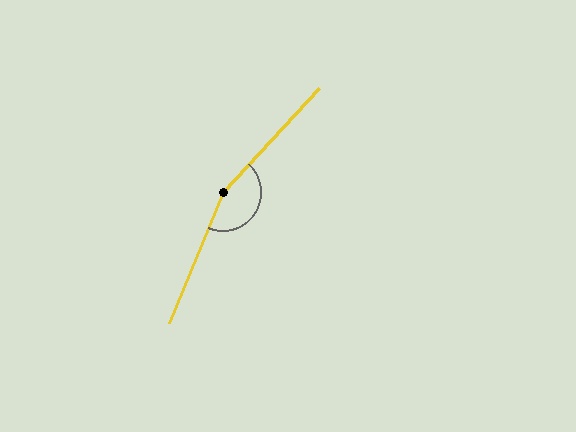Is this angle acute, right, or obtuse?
It is obtuse.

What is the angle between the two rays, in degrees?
Approximately 159 degrees.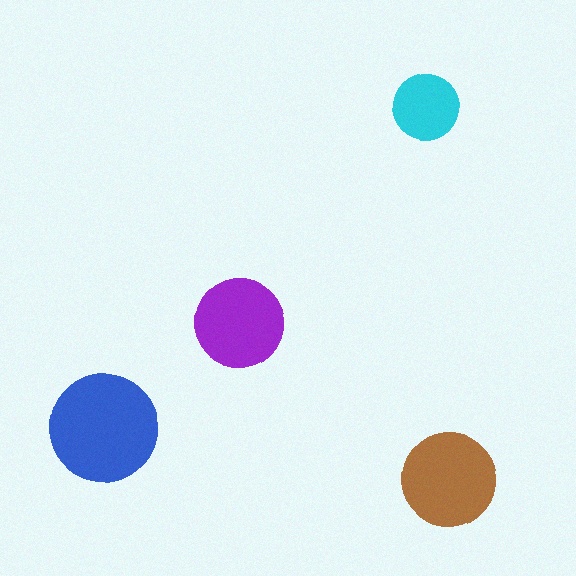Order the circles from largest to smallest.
the blue one, the brown one, the purple one, the cyan one.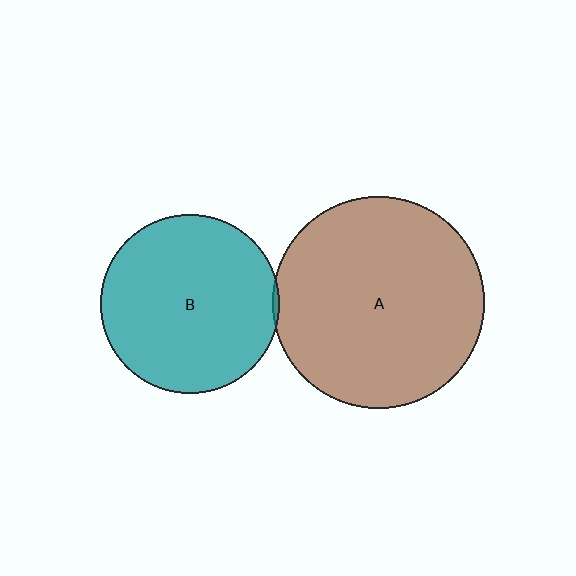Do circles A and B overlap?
Yes.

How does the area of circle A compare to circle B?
Approximately 1.4 times.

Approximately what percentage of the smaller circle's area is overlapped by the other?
Approximately 5%.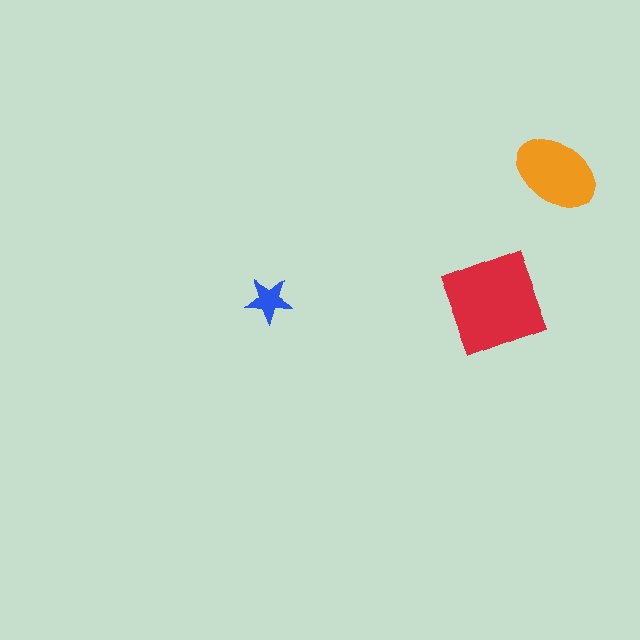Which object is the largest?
The red diamond.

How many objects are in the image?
There are 3 objects in the image.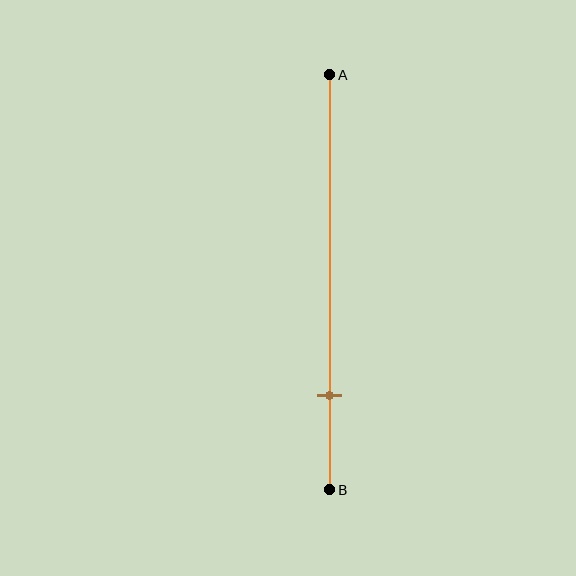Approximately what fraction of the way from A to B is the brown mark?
The brown mark is approximately 75% of the way from A to B.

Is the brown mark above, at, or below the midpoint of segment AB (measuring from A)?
The brown mark is below the midpoint of segment AB.